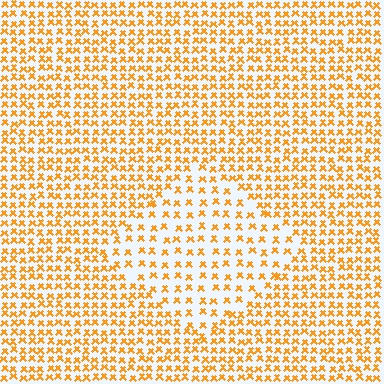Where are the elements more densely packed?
The elements are more densely packed outside the diamond boundary.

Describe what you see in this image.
The image contains small orange elements arranged at two different densities. A diamond-shaped region is visible where the elements are less densely packed than the surrounding area.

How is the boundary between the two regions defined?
The boundary is defined by a change in element density (approximately 1.8x ratio). All elements are the same color, size, and shape.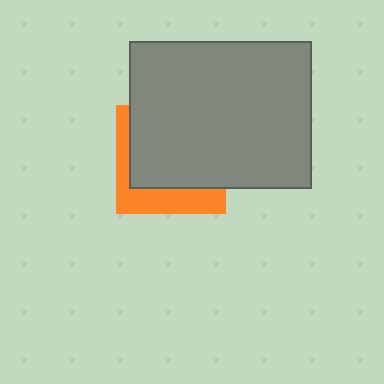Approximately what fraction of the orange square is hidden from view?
Roughly 68% of the orange square is hidden behind the gray rectangle.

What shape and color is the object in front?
The object in front is a gray rectangle.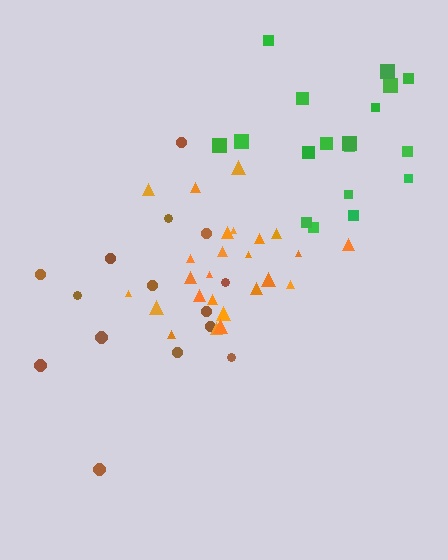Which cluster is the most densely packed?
Orange.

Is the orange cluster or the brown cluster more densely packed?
Orange.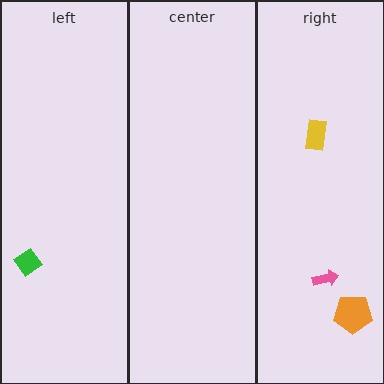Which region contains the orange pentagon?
The right region.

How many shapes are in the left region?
1.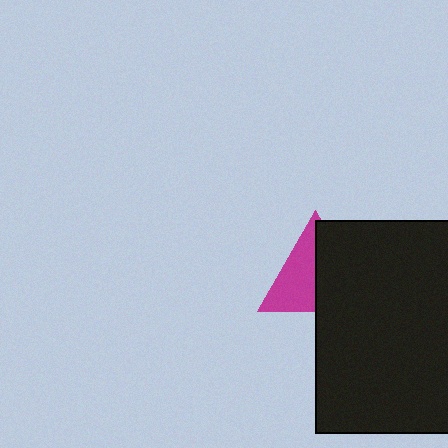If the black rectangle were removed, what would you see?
You would see the complete magenta triangle.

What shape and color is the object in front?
The object in front is a black rectangle.